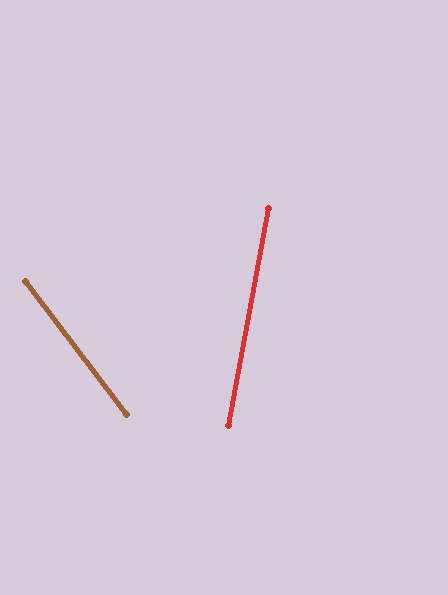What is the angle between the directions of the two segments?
Approximately 48 degrees.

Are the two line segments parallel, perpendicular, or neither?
Neither parallel nor perpendicular — they differ by about 48°.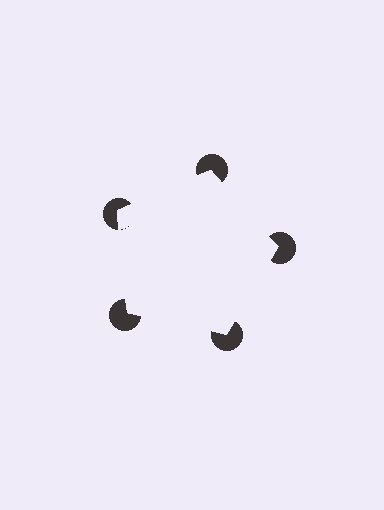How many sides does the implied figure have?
5 sides.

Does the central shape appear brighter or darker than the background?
It typically appears slightly brighter than the background, even though no actual brightness change is drawn.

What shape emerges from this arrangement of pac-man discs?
An illusory pentagon — its edges are inferred from the aligned wedge cuts in the pac-man discs, not physically drawn.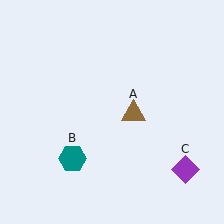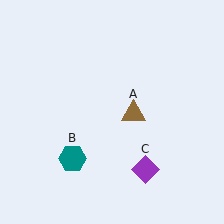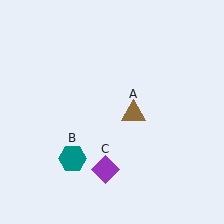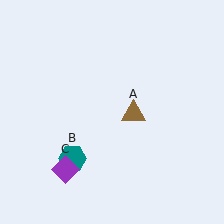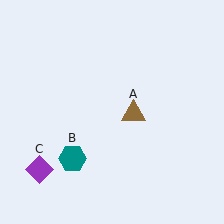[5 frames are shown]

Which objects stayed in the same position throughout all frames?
Brown triangle (object A) and teal hexagon (object B) remained stationary.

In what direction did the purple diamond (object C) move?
The purple diamond (object C) moved left.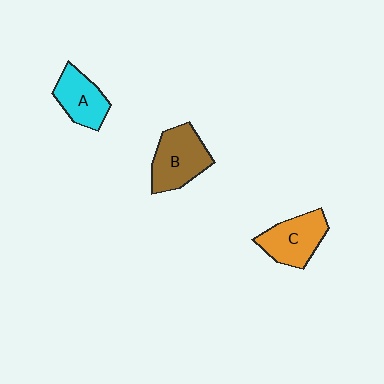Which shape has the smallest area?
Shape A (cyan).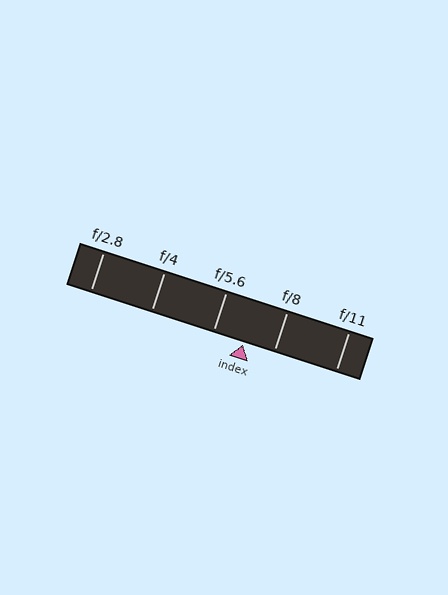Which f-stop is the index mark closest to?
The index mark is closest to f/8.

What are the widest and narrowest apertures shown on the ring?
The widest aperture shown is f/2.8 and the narrowest is f/11.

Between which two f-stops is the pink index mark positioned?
The index mark is between f/5.6 and f/8.